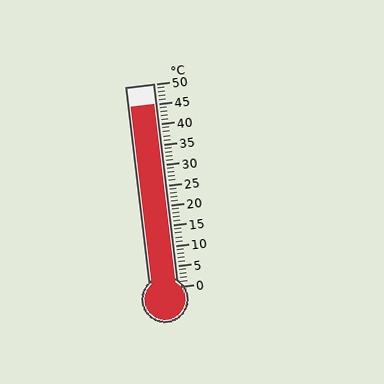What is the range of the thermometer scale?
The thermometer scale ranges from 0°C to 50°C.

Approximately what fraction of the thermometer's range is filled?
The thermometer is filled to approximately 90% of its range.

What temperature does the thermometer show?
The thermometer shows approximately 45°C.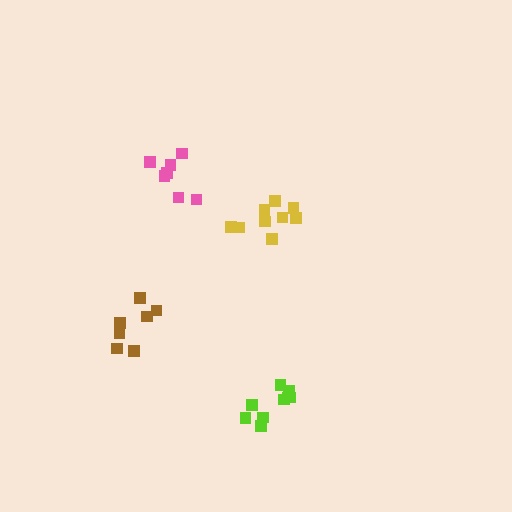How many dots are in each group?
Group 1: 7 dots, Group 2: 7 dots, Group 3: 9 dots, Group 4: 9 dots (32 total).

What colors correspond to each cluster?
The clusters are colored: brown, pink, yellow, lime.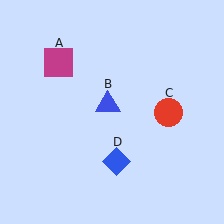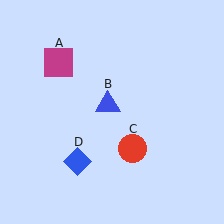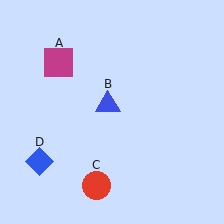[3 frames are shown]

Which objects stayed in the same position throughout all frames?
Magenta square (object A) and blue triangle (object B) remained stationary.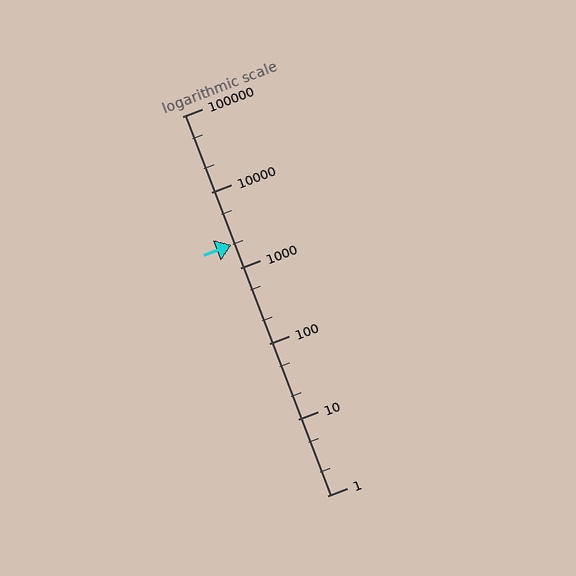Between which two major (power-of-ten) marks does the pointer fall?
The pointer is between 1000 and 10000.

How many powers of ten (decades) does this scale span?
The scale spans 5 decades, from 1 to 100000.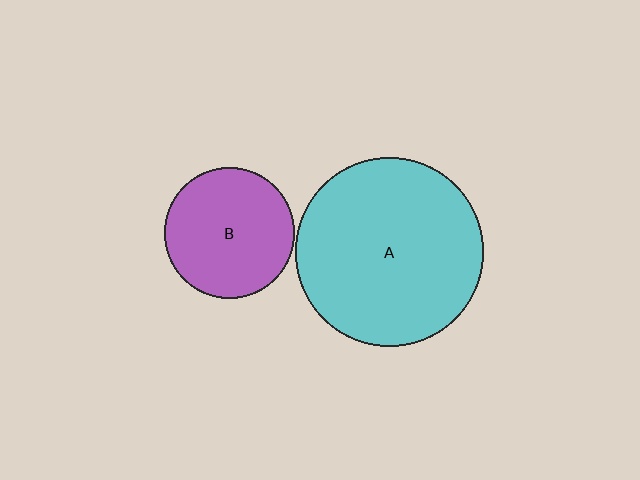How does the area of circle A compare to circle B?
Approximately 2.1 times.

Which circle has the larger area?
Circle A (cyan).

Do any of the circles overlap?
No, none of the circles overlap.